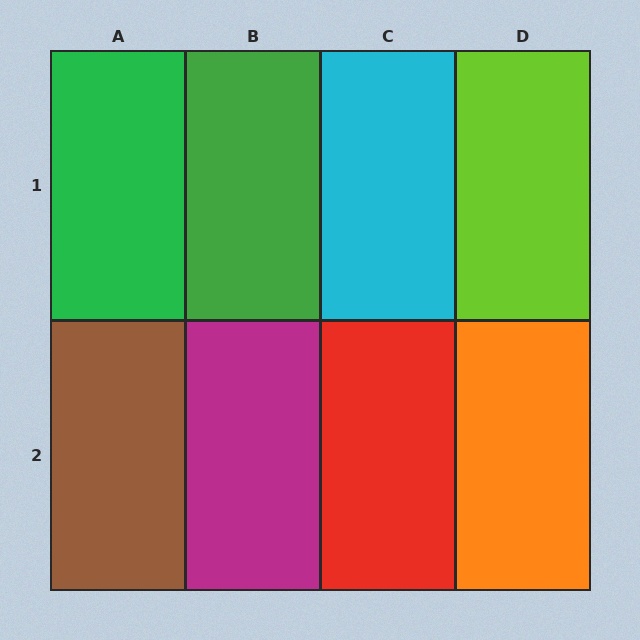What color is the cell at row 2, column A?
Brown.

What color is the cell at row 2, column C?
Red.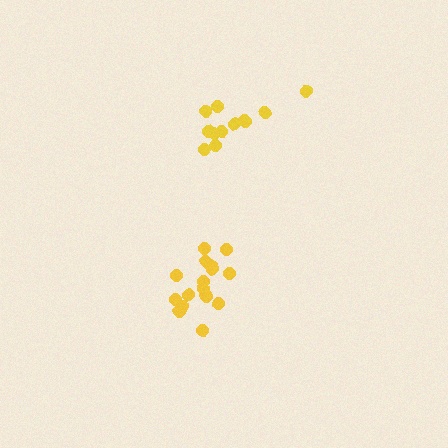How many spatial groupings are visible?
There are 2 spatial groupings.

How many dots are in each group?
Group 1: 17 dots, Group 2: 12 dots (29 total).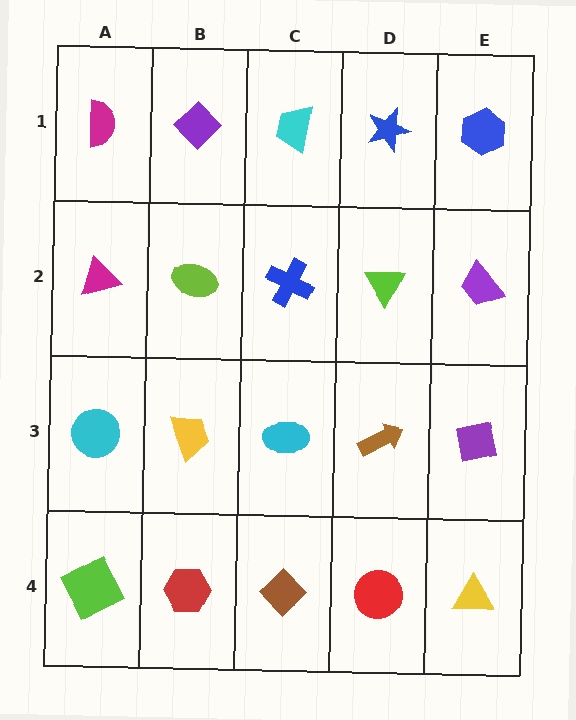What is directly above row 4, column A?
A cyan circle.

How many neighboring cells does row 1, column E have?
2.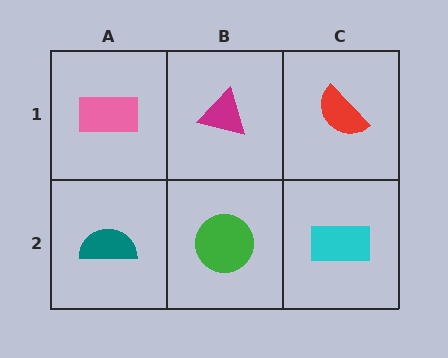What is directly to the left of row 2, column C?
A green circle.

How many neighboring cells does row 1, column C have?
2.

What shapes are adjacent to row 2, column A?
A pink rectangle (row 1, column A), a green circle (row 2, column B).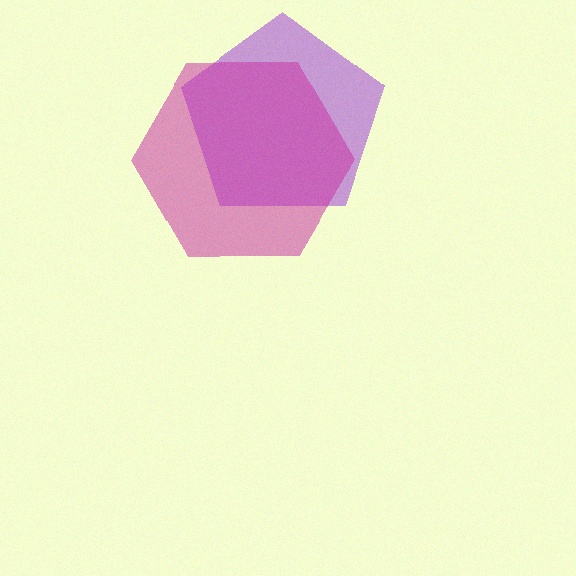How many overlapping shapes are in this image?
There are 2 overlapping shapes in the image.